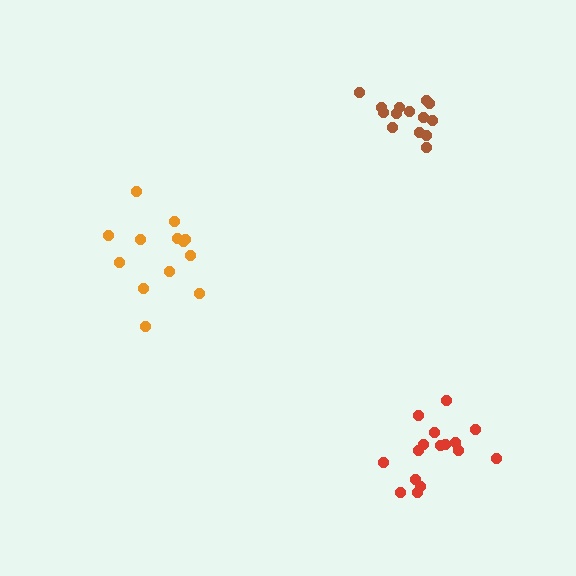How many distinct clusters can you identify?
There are 3 distinct clusters.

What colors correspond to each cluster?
The clusters are colored: red, orange, brown.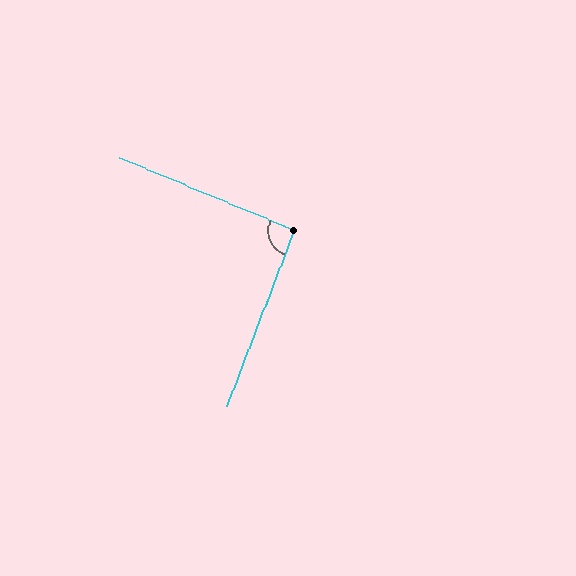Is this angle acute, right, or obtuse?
It is approximately a right angle.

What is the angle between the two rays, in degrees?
Approximately 92 degrees.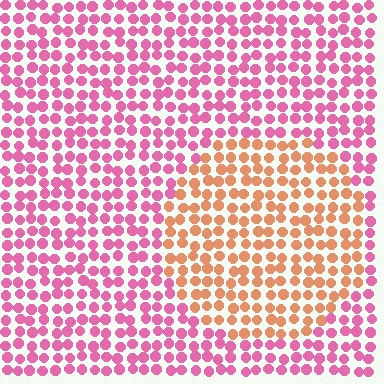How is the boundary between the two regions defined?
The boundary is defined purely by a slight shift in hue (about 52 degrees). Spacing, size, and orientation are identical on both sides.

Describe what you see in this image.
The image is filled with small pink elements in a uniform arrangement. A circle-shaped region is visible where the elements are tinted to a slightly different hue, forming a subtle color boundary.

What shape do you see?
I see a circle.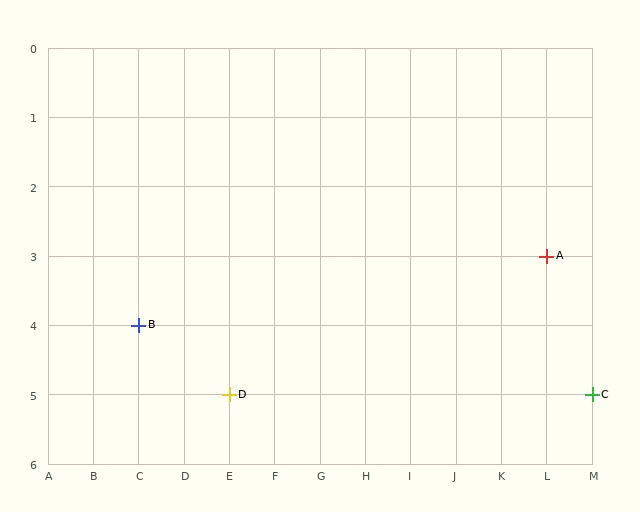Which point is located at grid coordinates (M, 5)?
Point C is at (M, 5).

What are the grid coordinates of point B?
Point B is at grid coordinates (C, 4).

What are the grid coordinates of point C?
Point C is at grid coordinates (M, 5).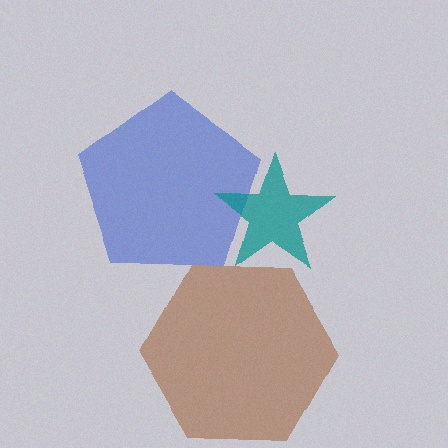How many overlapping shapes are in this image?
There are 3 overlapping shapes in the image.